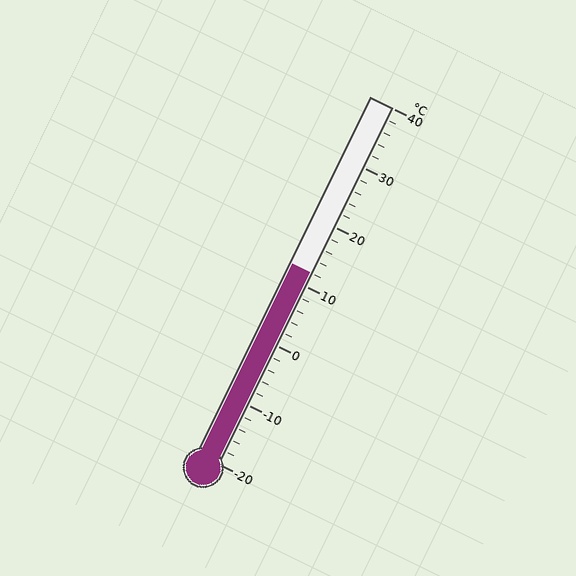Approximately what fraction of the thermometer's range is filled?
The thermometer is filled to approximately 55% of its range.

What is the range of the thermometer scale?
The thermometer scale ranges from -20°C to 40°C.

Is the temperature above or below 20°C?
The temperature is below 20°C.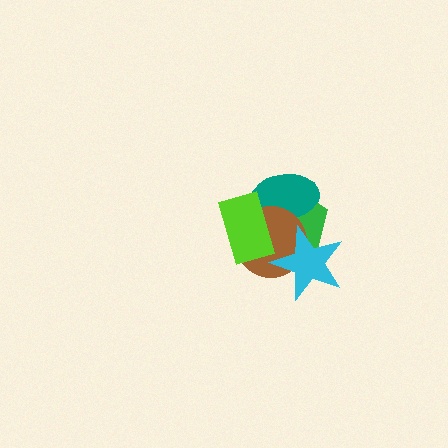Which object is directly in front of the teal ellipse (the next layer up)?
The brown circle is directly in front of the teal ellipse.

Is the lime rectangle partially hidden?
No, no other shape covers it.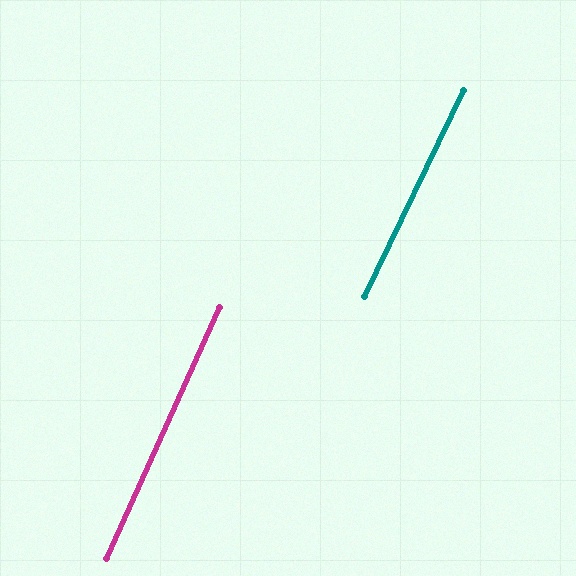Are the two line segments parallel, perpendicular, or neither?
Parallel — their directions differ by only 1.4°.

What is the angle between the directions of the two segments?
Approximately 1 degree.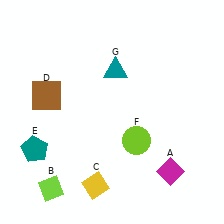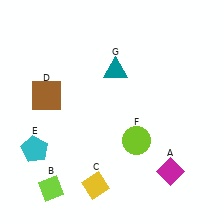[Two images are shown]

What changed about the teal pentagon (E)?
In Image 1, E is teal. In Image 2, it changed to cyan.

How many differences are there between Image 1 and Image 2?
There is 1 difference between the two images.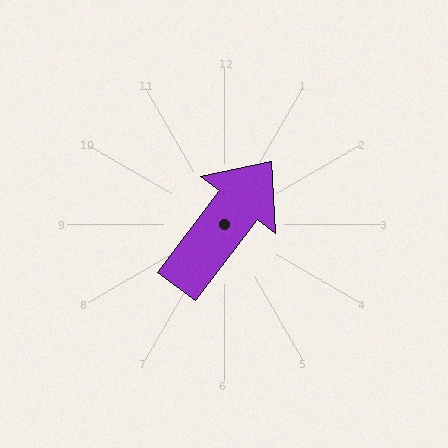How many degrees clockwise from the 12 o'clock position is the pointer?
Approximately 37 degrees.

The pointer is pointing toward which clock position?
Roughly 1 o'clock.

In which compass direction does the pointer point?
Northeast.